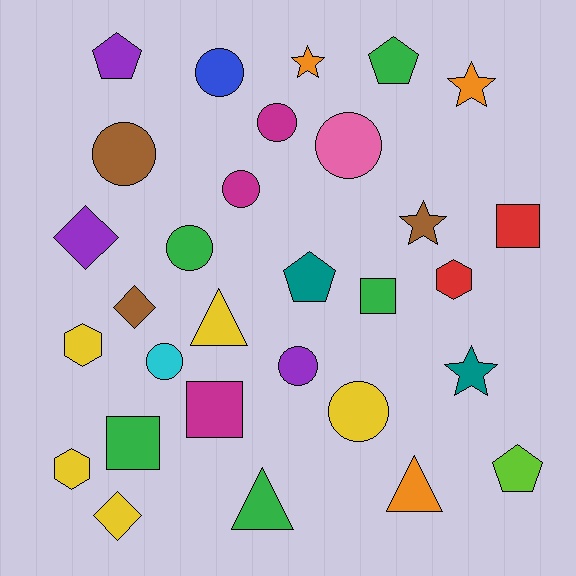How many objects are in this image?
There are 30 objects.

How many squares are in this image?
There are 4 squares.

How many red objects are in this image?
There are 2 red objects.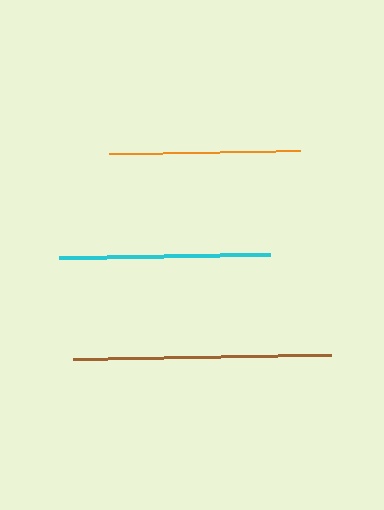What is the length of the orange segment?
The orange segment is approximately 191 pixels long.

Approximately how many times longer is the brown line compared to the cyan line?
The brown line is approximately 1.2 times the length of the cyan line.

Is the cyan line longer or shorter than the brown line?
The brown line is longer than the cyan line.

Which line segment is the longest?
The brown line is the longest at approximately 258 pixels.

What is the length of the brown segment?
The brown segment is approximately 258 pixels long.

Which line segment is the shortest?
The orange line is the shortest at approximately 191 pixels.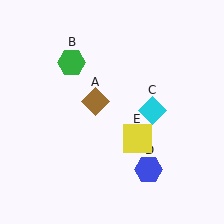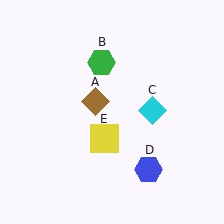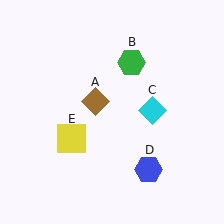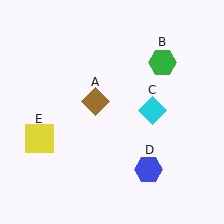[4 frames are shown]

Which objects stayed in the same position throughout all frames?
Brown diamond (object A) and cyan diamond (object C) and blue hexagon (object D) remained stationary.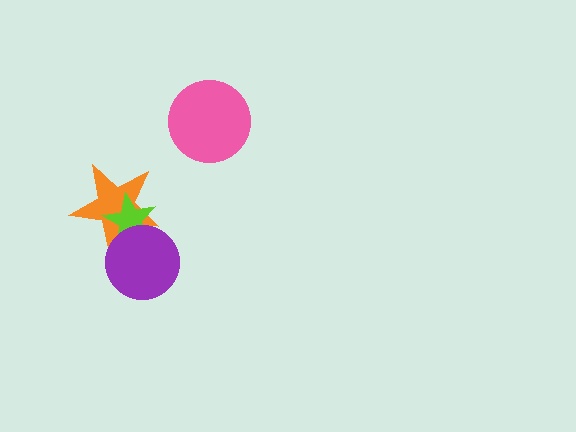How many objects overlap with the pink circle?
0 objects overlap with the pink circle.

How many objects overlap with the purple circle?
2 objects overlap with the purple circle.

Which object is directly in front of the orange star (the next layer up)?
The lime star is directly in front of the orange star.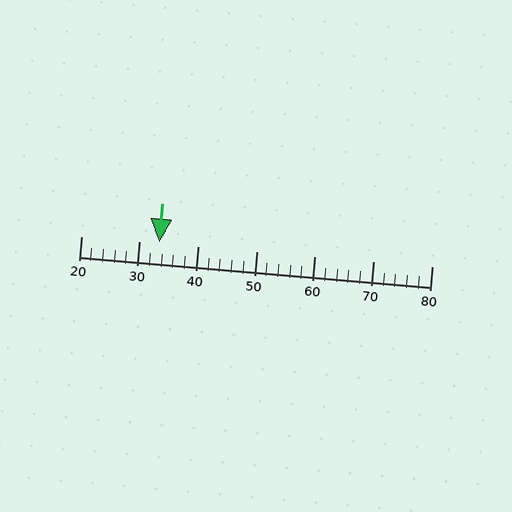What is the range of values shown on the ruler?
The ruler shows values from 20 to 80.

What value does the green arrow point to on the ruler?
The green arrow points to approximately 33.